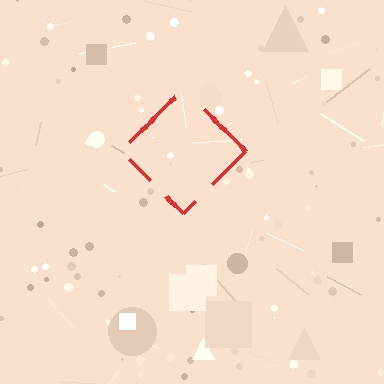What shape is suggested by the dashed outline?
The dashed outline suggests a diamond.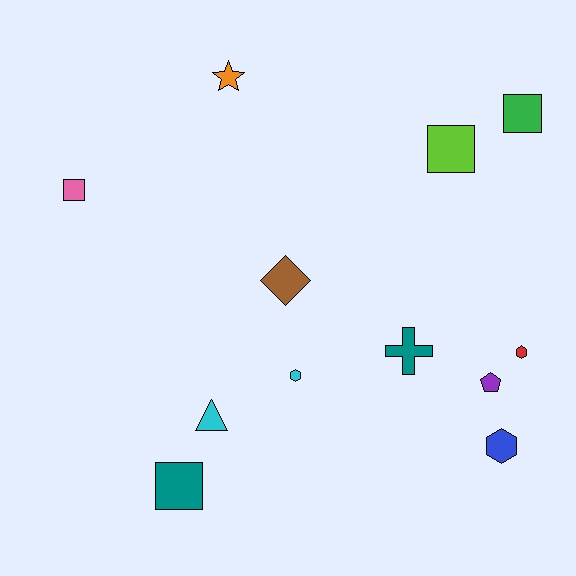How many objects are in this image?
There are 12 objects.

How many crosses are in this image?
There is 1 cross.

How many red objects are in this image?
There is 1 red object.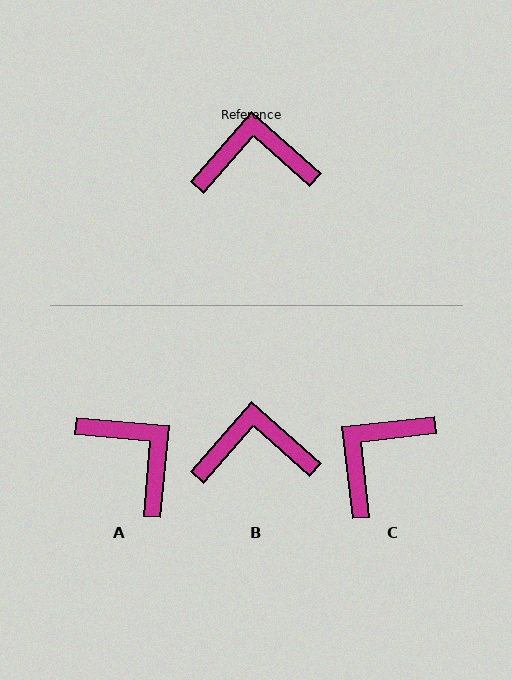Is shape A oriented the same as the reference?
No, it is off by about 54 degrees.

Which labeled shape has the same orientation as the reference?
B.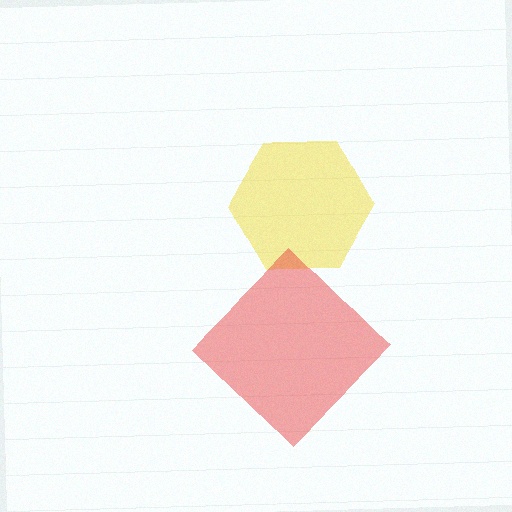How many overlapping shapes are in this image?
There are 2 overlapping shapes in the image.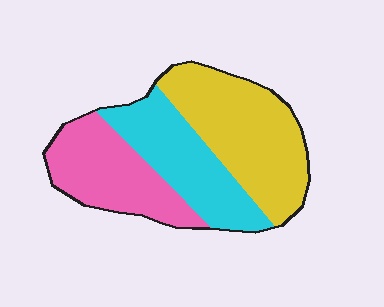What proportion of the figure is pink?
Pink covers 29% of the figure.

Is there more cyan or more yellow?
Yellow.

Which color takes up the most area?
Yellow, at roughly 40%.